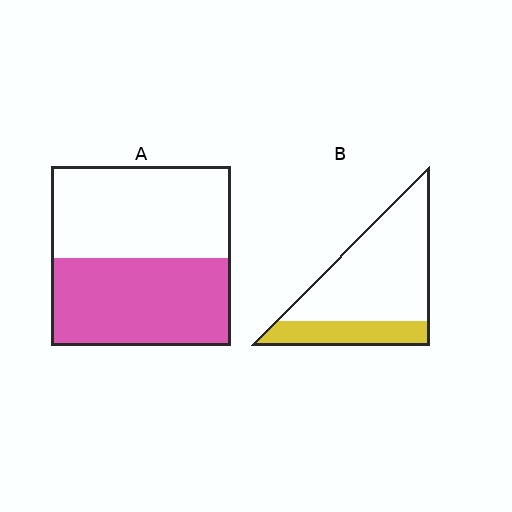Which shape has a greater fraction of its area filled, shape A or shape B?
Shape A.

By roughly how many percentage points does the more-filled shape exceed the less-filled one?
By roughly 25 percentage points (A over B).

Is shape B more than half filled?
No.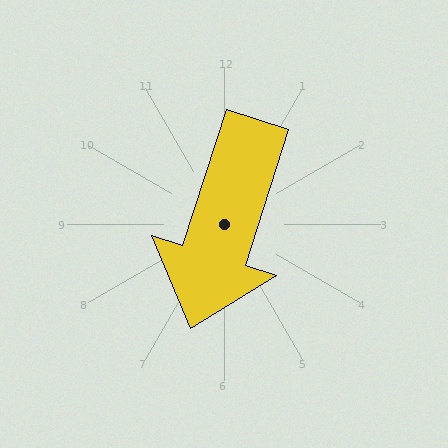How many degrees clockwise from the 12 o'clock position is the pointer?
Approximately 198 degrees.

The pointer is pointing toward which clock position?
Roughly 7 o'clock.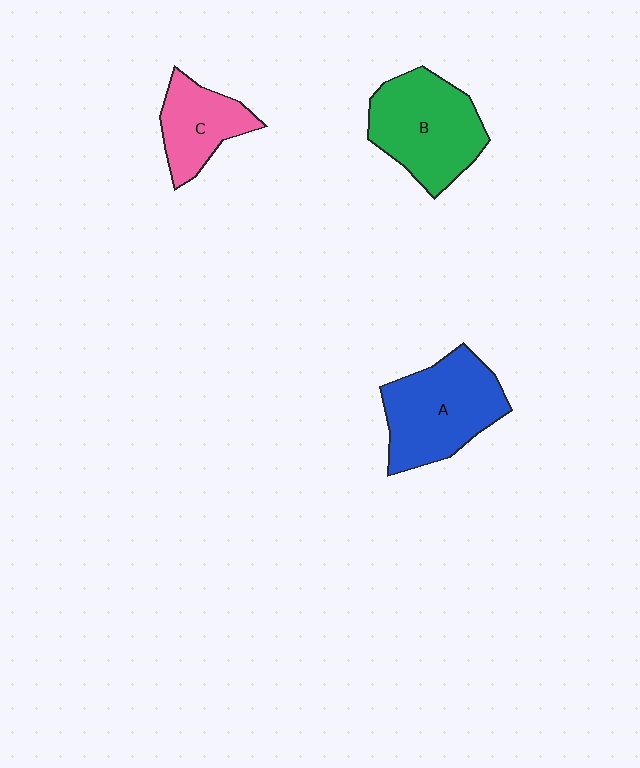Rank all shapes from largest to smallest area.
From largest to smallest: A (blue), B (green), C (pink).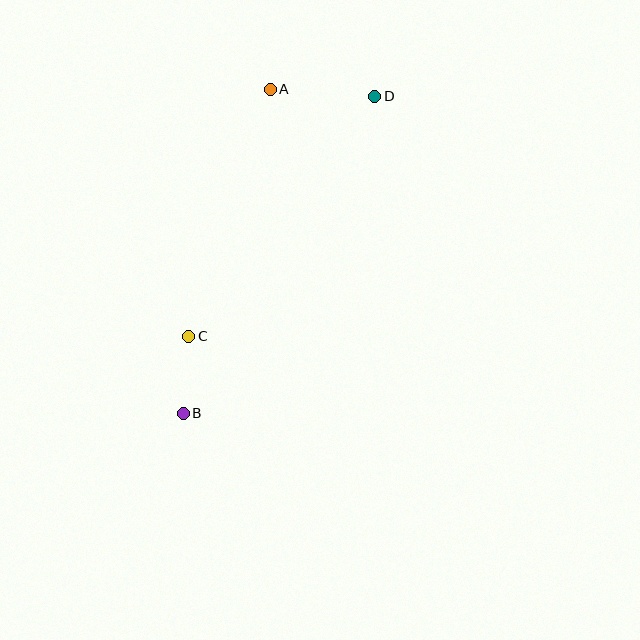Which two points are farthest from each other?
Points B and D are farthest from each other.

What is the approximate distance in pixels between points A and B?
The distance between A and B is approximately 335 pixels.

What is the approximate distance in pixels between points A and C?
The distance between A and C is approximately 260 pixels.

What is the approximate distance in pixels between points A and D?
The distance between A and D is approximately 105 pixels.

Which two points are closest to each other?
Points B and C are closest to each other.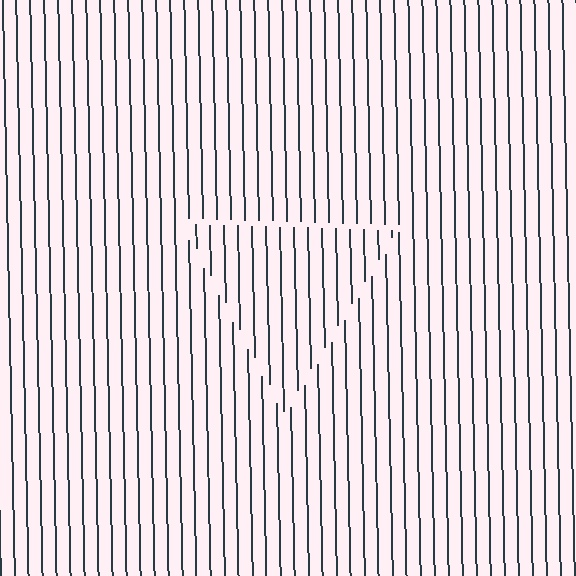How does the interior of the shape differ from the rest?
The interior of the shape contains the same grating, shifted by half a period — the contour is defined by the phase discontinuity where line-ends from the inner and outer gratings abut.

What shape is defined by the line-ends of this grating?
An illusory triangle. The interior of the shape contains the same grating, shifted by half a period — the contour is defined by the phase discontinuity where line-ends from the inner and outer gratings abut.